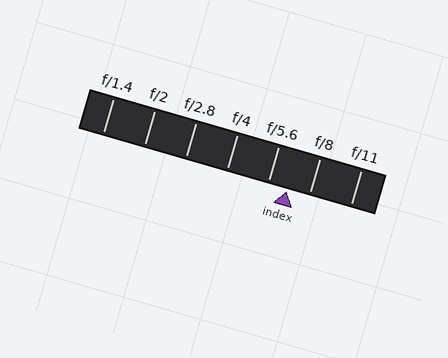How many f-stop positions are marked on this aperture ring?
There are 7 f-stop positions marked.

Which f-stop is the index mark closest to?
The index mark is closest to f/5.6.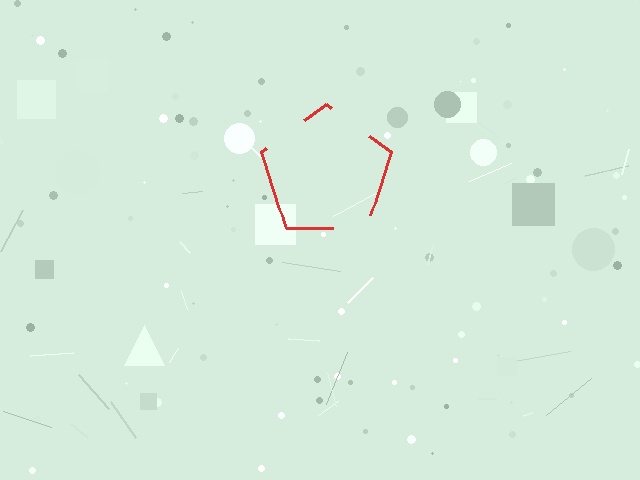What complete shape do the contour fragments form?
The contour fragments form a pentagon.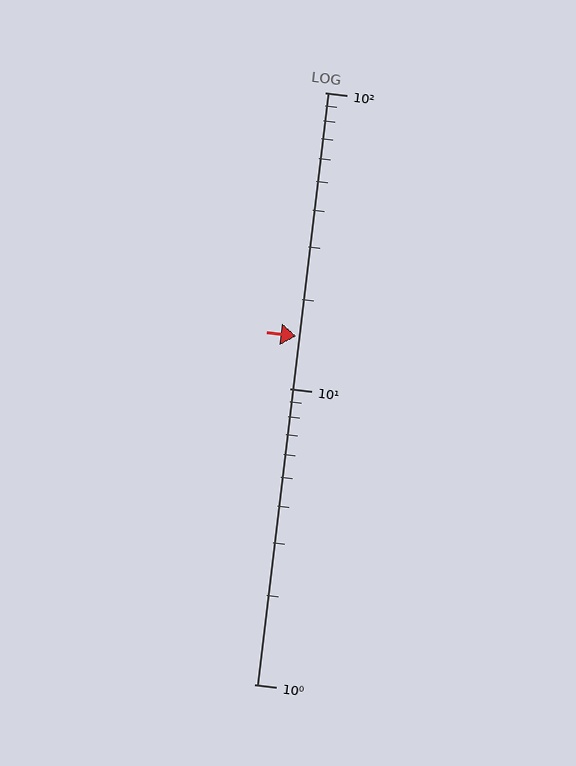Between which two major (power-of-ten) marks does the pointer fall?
The pointer is between 10 and 100.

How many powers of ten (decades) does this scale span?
The scale spans 2 decades, from 1 to 100.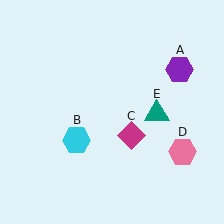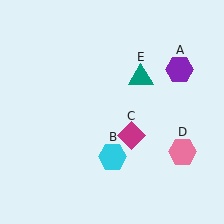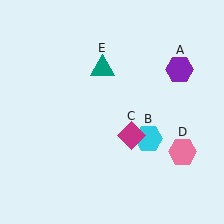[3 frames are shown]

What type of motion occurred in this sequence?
The cyan hexagon (object B), teal triangle (object E) rotated counterclockwise around the center of the scene.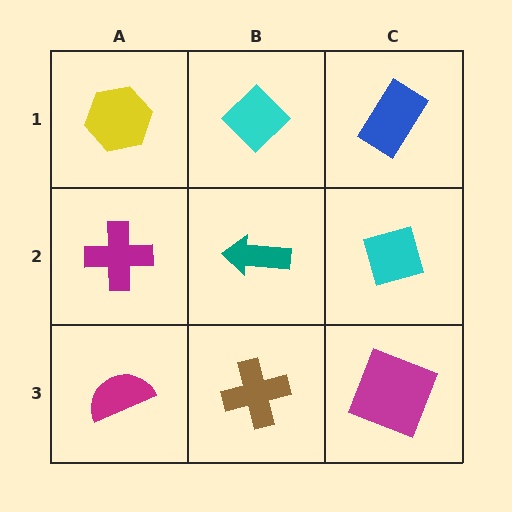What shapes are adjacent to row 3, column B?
A teal arrow (row 2, column B), a magenta semicircle (row 3, column A), a magenta square (row 3, column C).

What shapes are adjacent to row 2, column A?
A yellow hexagon (row 1, column A), a magenta semicircle (row 3, column A), a teal arrow (row 2, column B).